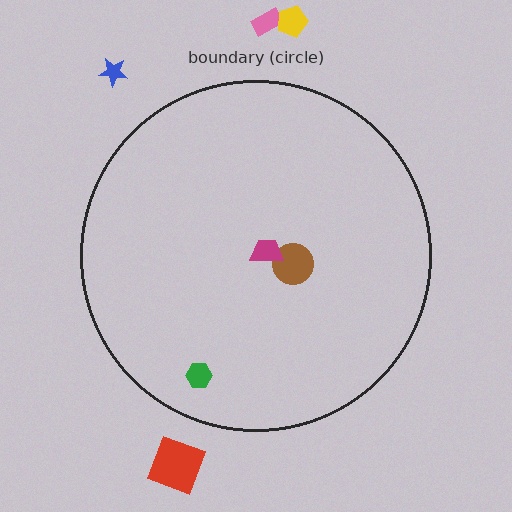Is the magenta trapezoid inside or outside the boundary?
Inside.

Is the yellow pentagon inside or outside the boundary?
Outside.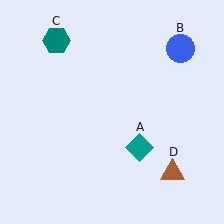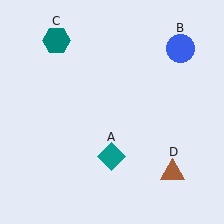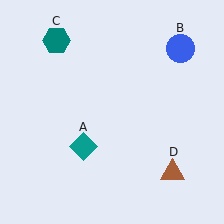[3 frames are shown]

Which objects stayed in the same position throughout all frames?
Blue circle (object B) and teal hexagon (object C) and brown triangle (object D) remained stationary.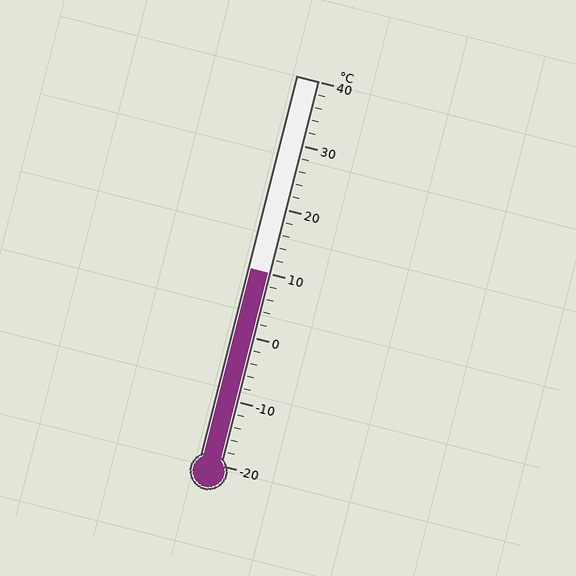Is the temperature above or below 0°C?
The temperature is above 0°C.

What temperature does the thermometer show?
The thermometer shows approximately 10°C.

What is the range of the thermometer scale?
The thermometer scale ranges from -20°C to 40°C.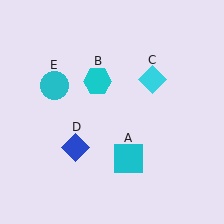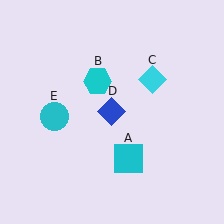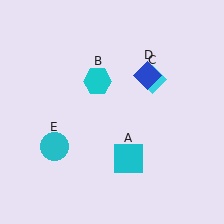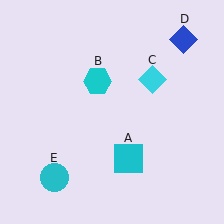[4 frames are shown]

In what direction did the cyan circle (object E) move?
The cyan circle (object E) moved down.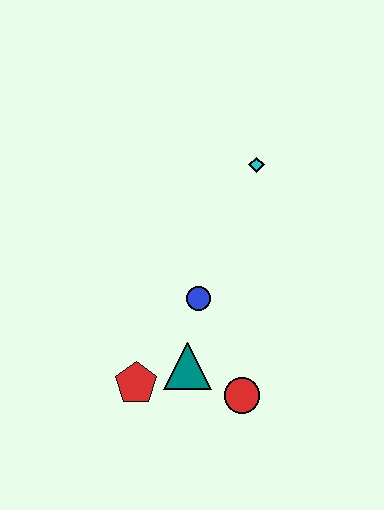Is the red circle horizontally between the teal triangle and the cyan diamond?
Yes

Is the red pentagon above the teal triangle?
No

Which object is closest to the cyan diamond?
The blue circle is closest to the cyan diamond.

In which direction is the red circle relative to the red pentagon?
The red circle is to the right of the red pentagon.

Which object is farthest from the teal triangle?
The cyan diamond is farthest from the teal triangle.